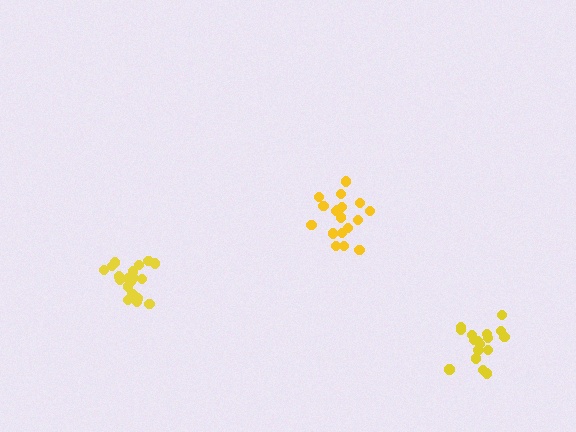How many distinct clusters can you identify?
There are 3 distinct clusters.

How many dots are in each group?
Group 1: 17 dots, Group 2: 20 dots, Group 3: 18 dots (55 total).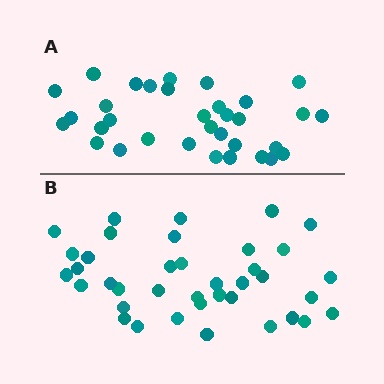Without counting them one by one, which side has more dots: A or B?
Region B (the bottom region) has more dots.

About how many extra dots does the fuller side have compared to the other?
Region B has about 5 more dots than region A.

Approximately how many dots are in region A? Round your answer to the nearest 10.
About 30 dots. (The exact count is 33, which rounds to 30.)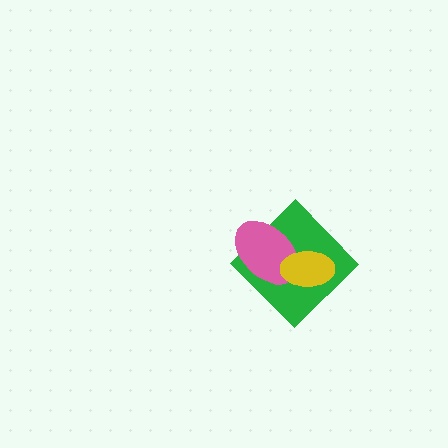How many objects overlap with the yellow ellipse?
2 objects overlap with the yellow ellipse.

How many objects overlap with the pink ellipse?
2 objects overlap with the pink ellipse.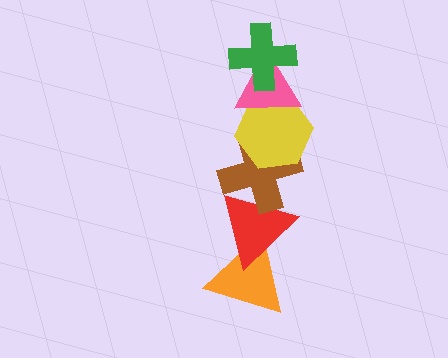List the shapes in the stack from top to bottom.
From top to bottom: the green cross, the pink triangle, the yellow hexagon, the brown cross, the red triangle, the orange triangle.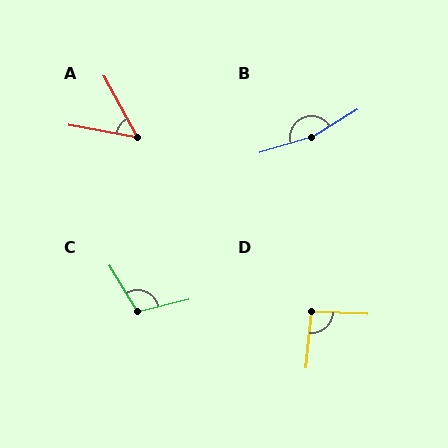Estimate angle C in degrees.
Approximately 107 degrees.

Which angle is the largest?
B, at approximately 165 degrees.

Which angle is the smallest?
A, at approximately 51 degrees.